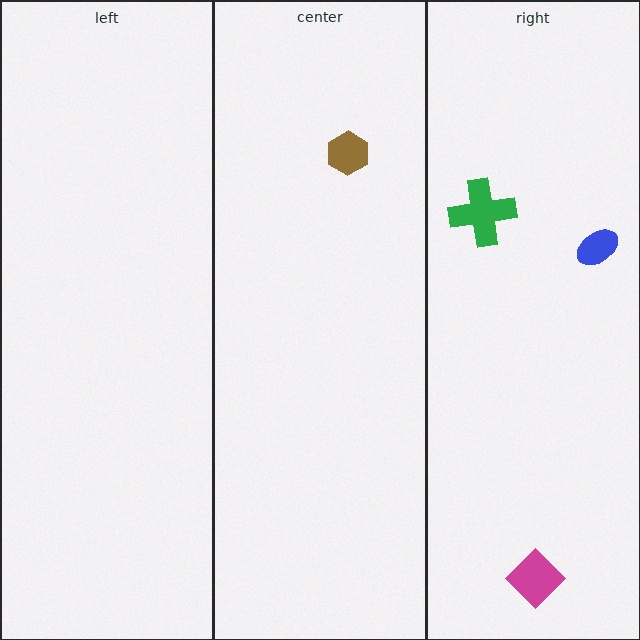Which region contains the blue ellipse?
The right region.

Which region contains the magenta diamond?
The right region.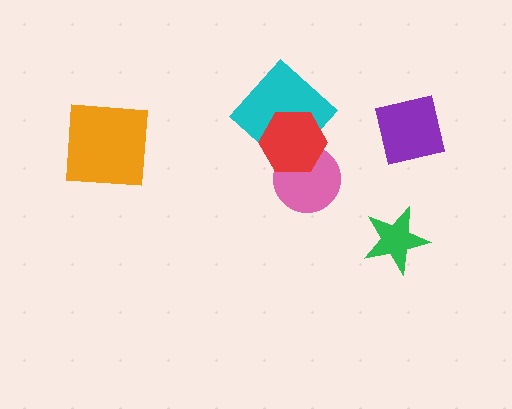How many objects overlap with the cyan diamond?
1 object overlaps with the cyan diamond.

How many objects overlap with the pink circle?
1 object overlaps with the pink circle.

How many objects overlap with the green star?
0 objects overlap with the green star.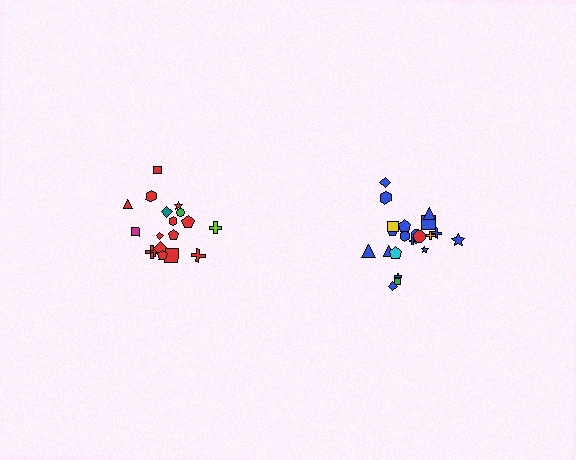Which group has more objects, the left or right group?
The right group.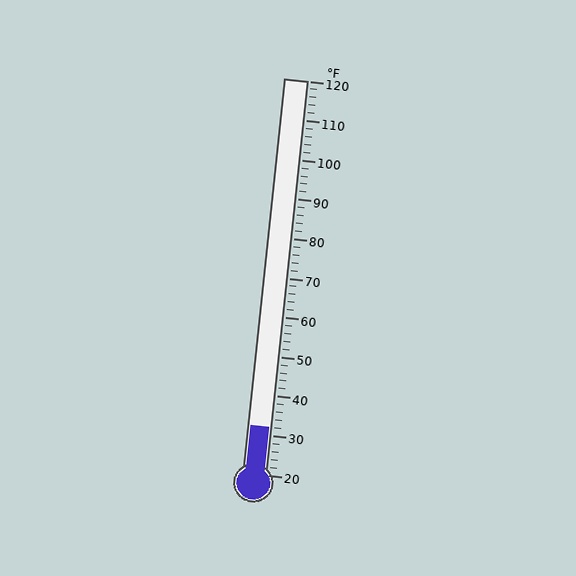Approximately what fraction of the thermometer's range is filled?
The thermometer is filled to approximately 10% of its range.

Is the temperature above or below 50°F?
The temperature is below 50°F.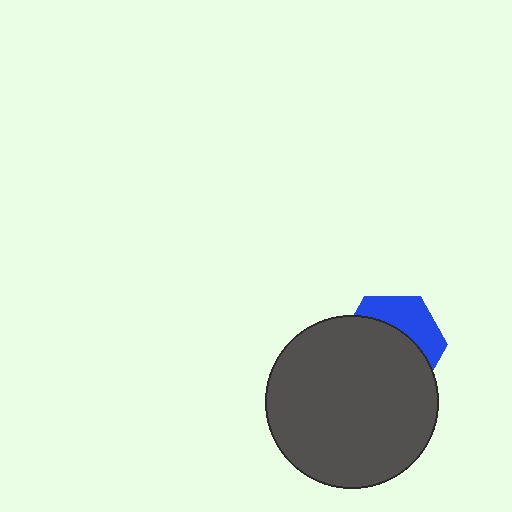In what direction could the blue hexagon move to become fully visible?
The blue hexagon could move up. That would shift it out from behind the dark gray circle entirely.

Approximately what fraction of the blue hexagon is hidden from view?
Roughly 64% of the blue hexagon is hidden behind the dark gray circle.